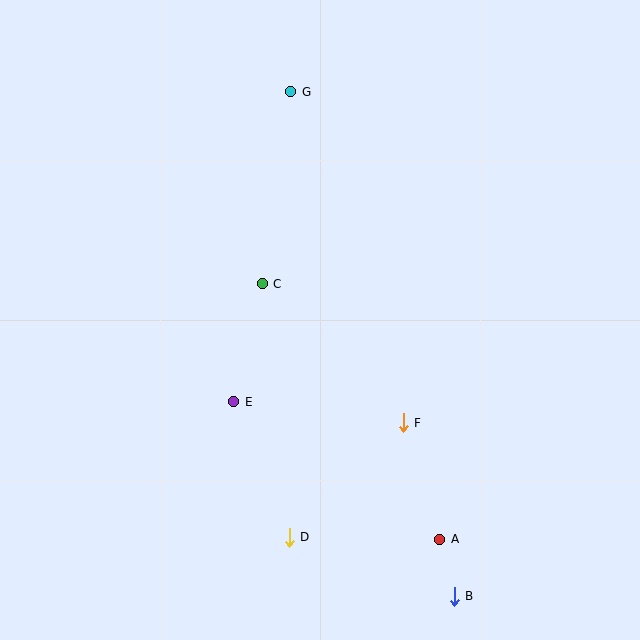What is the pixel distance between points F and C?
The distance between F and C is 198 pixels.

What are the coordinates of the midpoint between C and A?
The midpoint between C and A is at (351, 412).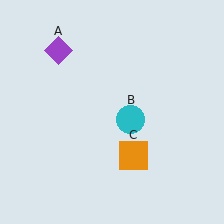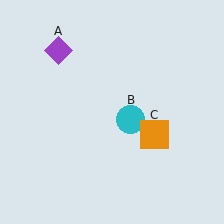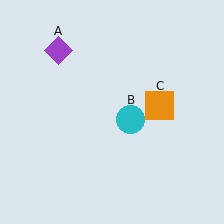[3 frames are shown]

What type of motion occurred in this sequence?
The orange square (object C) rotated counterclockwise around the center of the scene.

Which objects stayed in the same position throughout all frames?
Purple diamond (object A) and cyan circle (object B) remained stationary.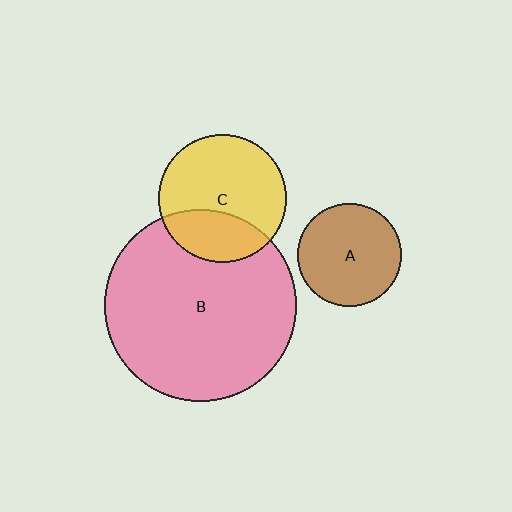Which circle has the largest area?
Circle B (pink).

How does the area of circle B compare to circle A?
Approximately 3.4 times.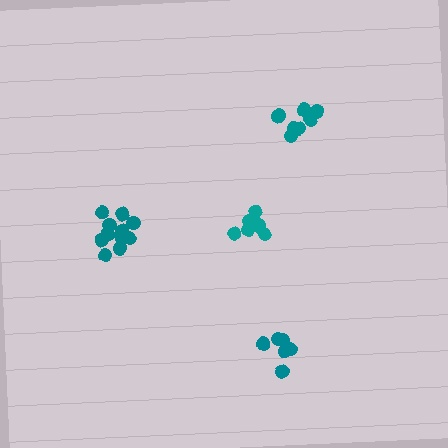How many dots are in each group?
Group 1: 6 dots, Group 2: 8 dots, Group 3: 11 dots, Group 4: 7 dots (32 total).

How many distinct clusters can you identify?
There are 4 distinct clusters.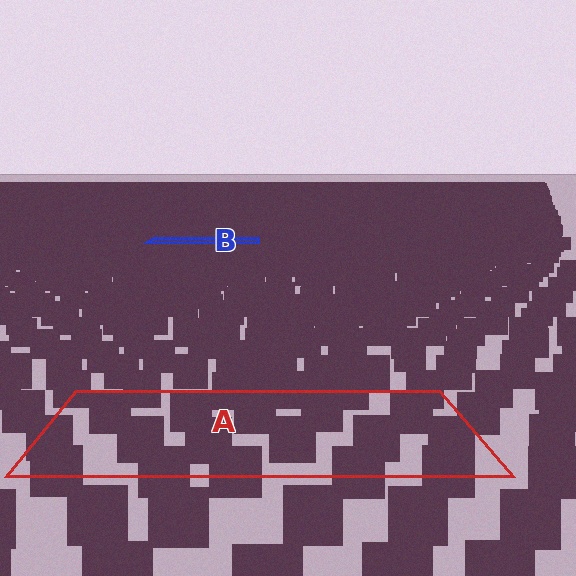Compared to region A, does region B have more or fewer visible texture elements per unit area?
Region B has more texture elements per unit area — they are packed more densely because it is farther away.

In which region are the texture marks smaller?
The texture marks are smaller in region B, because it is farther away.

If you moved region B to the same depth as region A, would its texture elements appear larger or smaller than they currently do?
They would appear larger. At a closer depth, the same texture elements are projected at a bigger on-screen size.